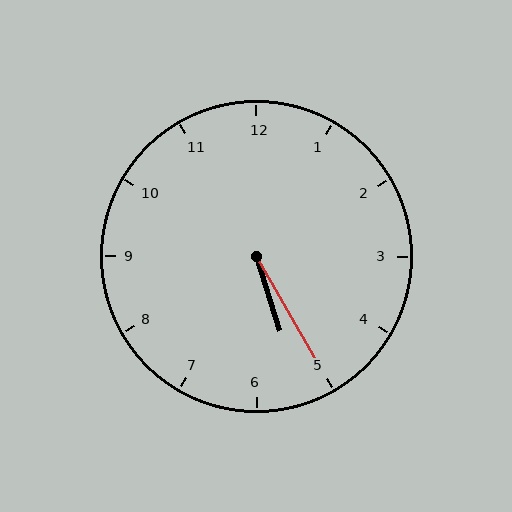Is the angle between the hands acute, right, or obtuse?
It is acute.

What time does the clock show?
5:25.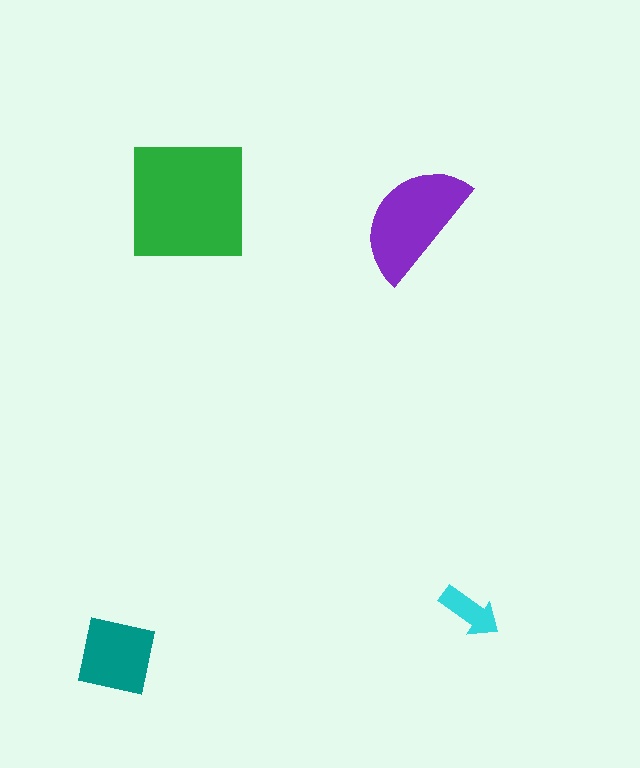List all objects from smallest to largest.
The cyan arrow, the teal square, the purple semicircle, the green square.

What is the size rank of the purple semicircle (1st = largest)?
2nd.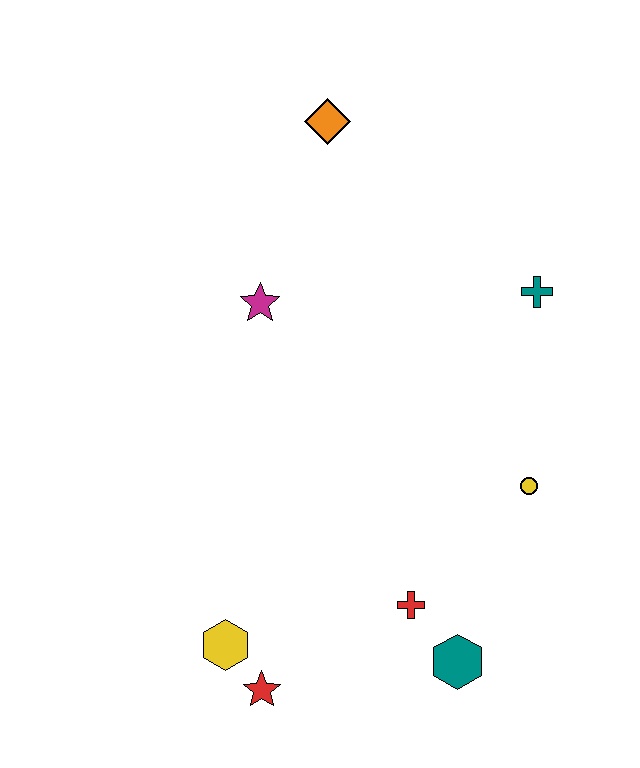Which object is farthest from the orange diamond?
The red star is farthest from the orange diamond.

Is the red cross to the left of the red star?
No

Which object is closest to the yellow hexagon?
The red star is closest to the yellow hexagon.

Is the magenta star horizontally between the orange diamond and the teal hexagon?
No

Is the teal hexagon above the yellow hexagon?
No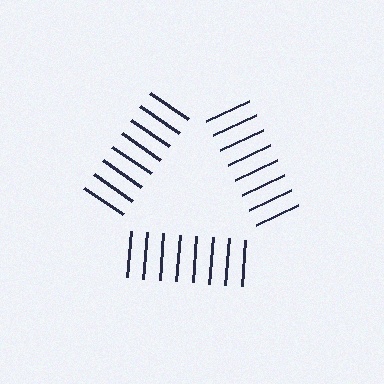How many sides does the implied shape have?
3 sides — the line-ends trace a triangle.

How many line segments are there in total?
24 — 8 along each of the 3 edges.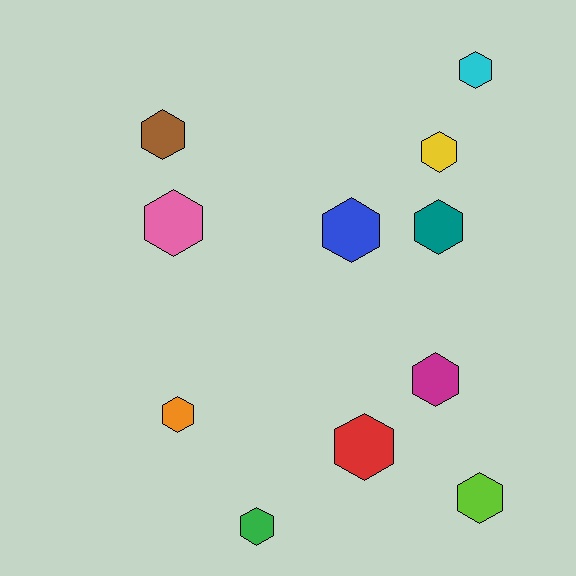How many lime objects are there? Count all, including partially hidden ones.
There is 1 lime object.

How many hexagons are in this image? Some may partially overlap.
There are 11 hexagons.